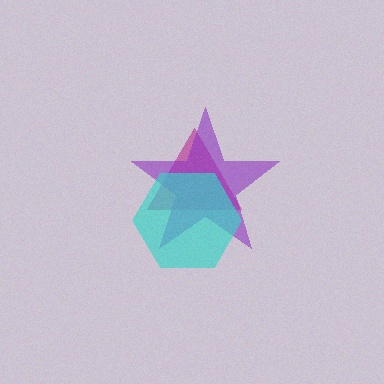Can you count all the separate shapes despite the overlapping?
Yes, there are 3 separate shapes.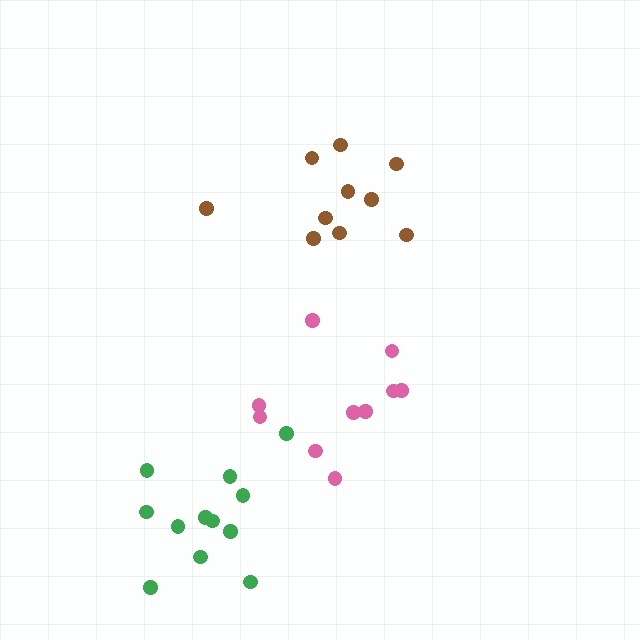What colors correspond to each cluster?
The clusters are colored: pink, brown, green.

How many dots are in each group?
Group 1: 10 dots, Group 2: 10 dots, Group 3: 12 dots (32 total).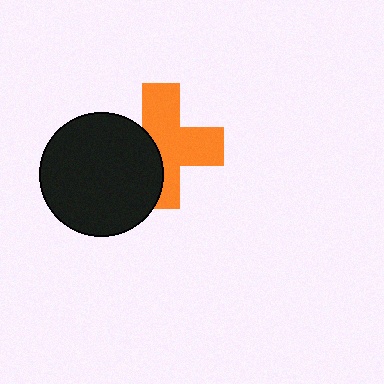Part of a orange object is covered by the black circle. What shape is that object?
It is a cross.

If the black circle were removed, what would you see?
You would see the complete orange cross.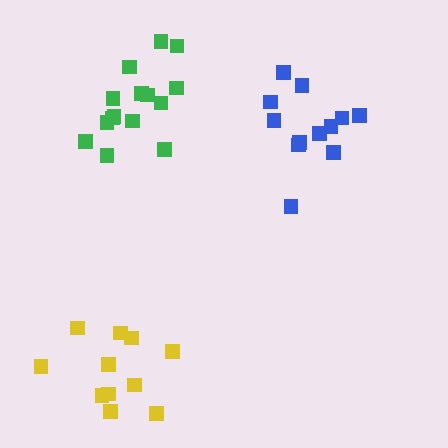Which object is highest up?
The green cluster is topmost.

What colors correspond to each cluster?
The clusters are colored: blue, green, yellow.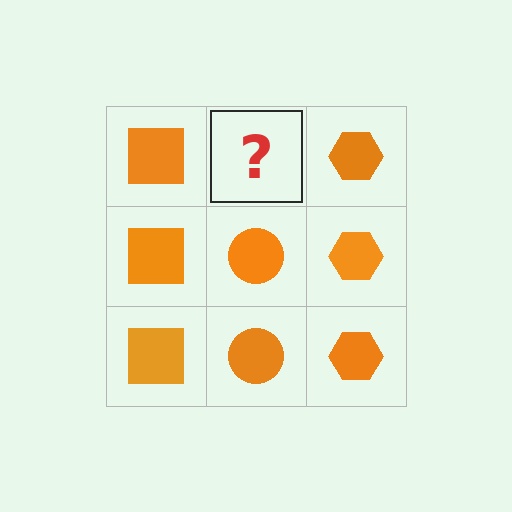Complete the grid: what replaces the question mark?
The question mark should be replaced with an orange circle.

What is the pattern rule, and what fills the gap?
The rule is that each column has a consistent shape. The gap should be filled with an orange circle.